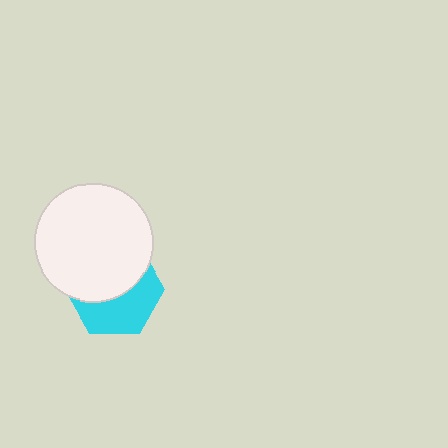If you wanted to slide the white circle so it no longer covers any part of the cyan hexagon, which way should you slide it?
Slide it up — that is the most direct way to separate the two shapes.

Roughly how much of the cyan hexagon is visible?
About half of it is visible (roughly 47%).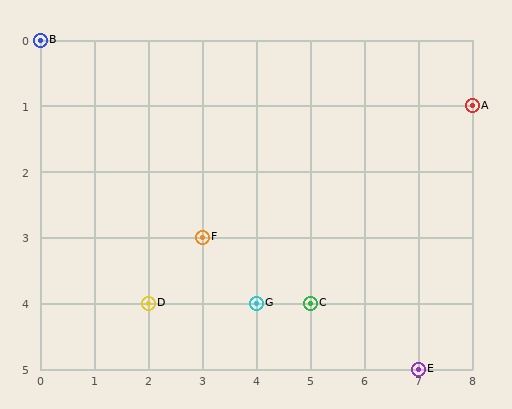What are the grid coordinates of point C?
Point C is at grid coordinates (5, 4).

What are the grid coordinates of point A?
Point A is at grid coordinates (8, 1).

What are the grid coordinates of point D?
Point D is at grid coordinates (2, 4).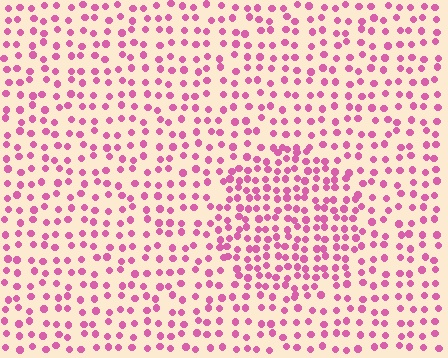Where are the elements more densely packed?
The elements are more densely packed inside the circle boundary.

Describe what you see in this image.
The image contains small pink elements arranged at two different densities. A circle-shaped region is visible where the elements are more densely packed than the surrounding area.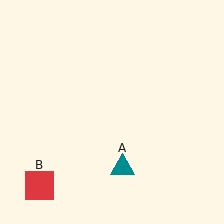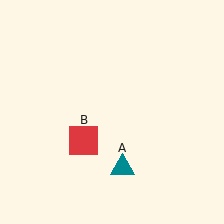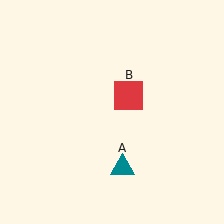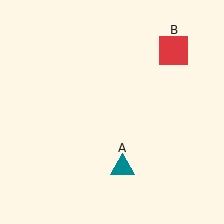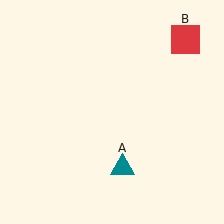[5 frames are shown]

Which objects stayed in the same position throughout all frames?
Teal triangle (object A) remained stationary.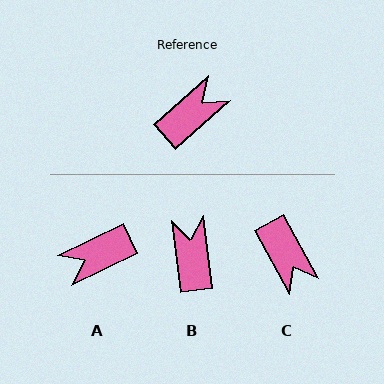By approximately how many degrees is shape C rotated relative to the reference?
Approximately 103 degrees clockwise.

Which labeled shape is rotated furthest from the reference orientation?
A, about 164 degrees away.